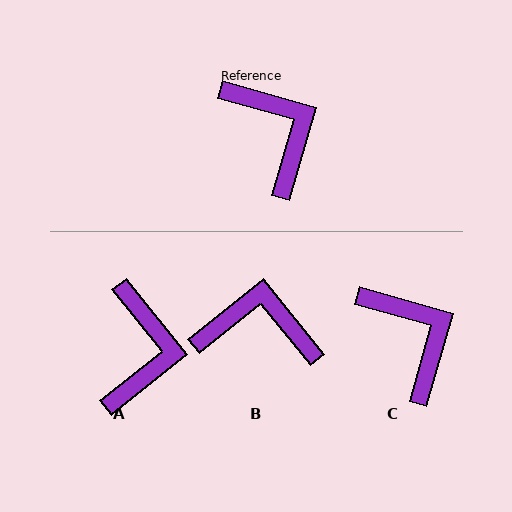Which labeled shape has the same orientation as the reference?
C.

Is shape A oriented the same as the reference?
No, it is off by about 35 degrees.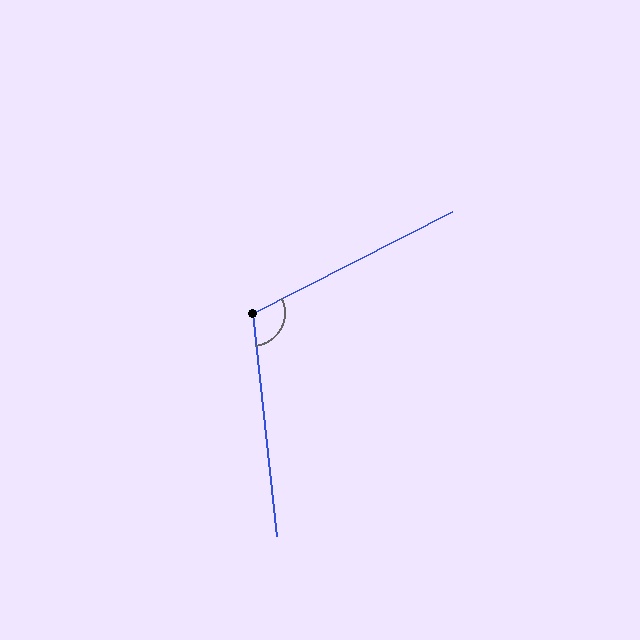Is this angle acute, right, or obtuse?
It is obtuse.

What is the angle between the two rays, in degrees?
Approximately 111 degrees.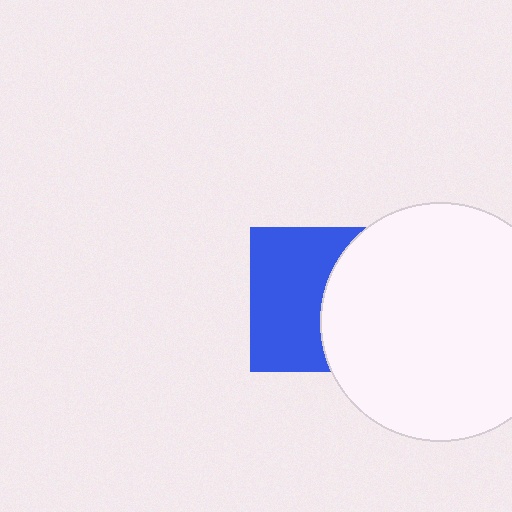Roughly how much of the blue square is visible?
About half of it is visible (roughly 55%).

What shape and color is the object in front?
The object in front is a white circle.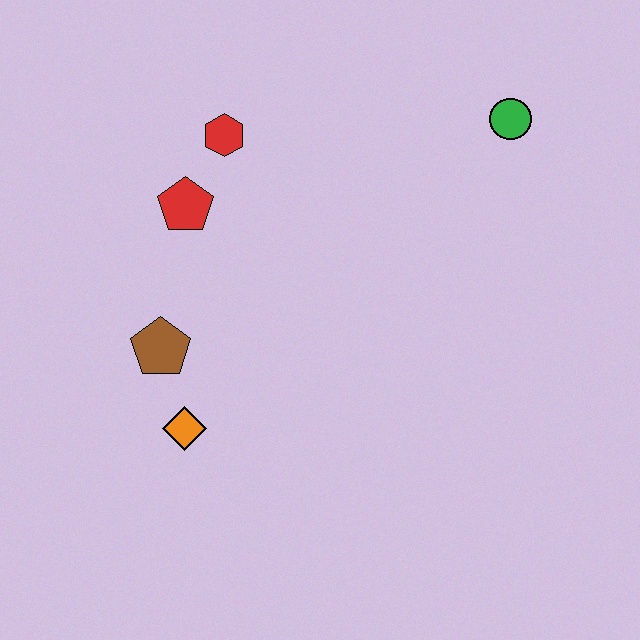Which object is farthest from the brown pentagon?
The green circle is farthest from the brown pentagon.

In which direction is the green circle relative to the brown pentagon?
The green circle is to the right of the brown pentagon.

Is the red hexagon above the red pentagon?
Yes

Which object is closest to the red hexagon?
The red pentagon is closest to the red hexagon.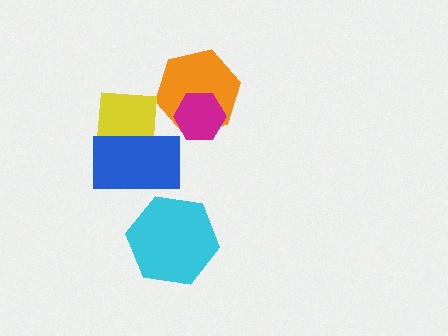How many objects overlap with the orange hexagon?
1 object overlaps with the orange hexagon.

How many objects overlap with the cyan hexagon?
0 objects overlap with the cyan hexagon.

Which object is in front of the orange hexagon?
The magenta hexagon is in front of the orange hexagon.